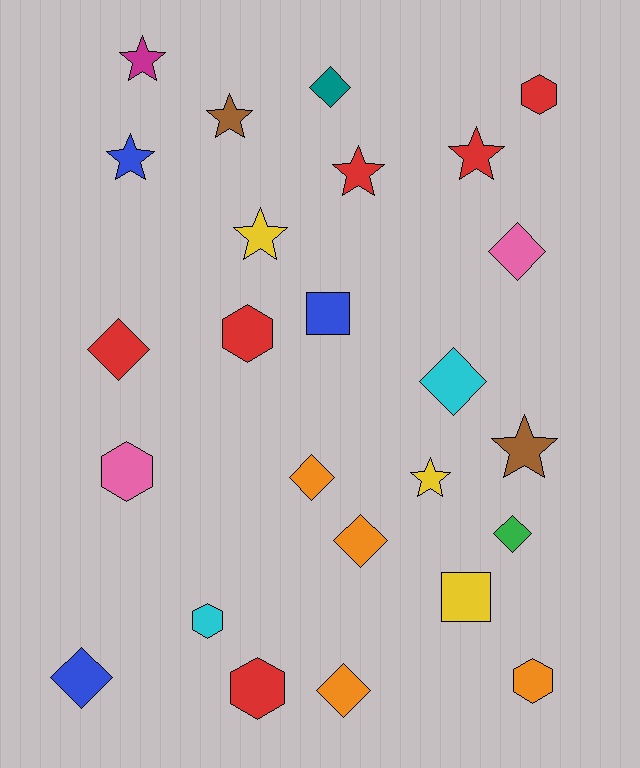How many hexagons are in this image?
There are 6 hexagons.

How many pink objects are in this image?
There are 2 pink objects.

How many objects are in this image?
There are 25 objects.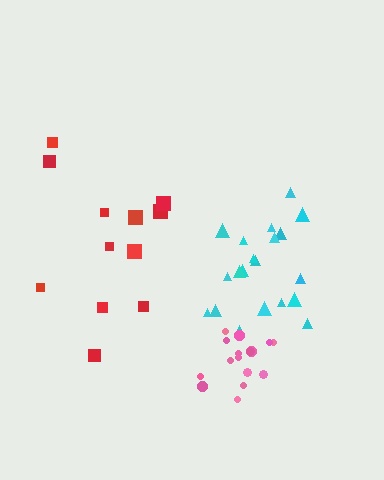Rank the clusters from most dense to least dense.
pink, cyan, red.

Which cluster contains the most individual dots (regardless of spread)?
Cyan (20).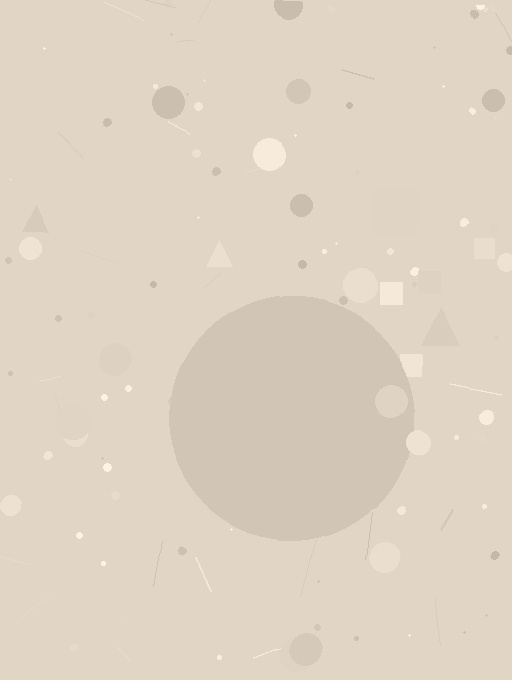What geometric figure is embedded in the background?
A circle is embedded in the background.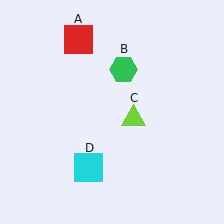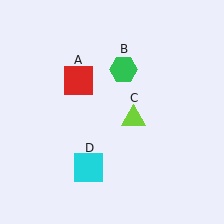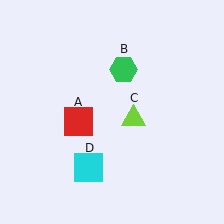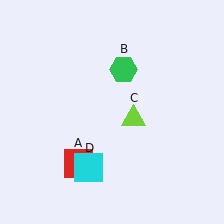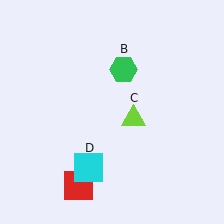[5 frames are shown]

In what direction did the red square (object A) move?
The red square (object A) moved down.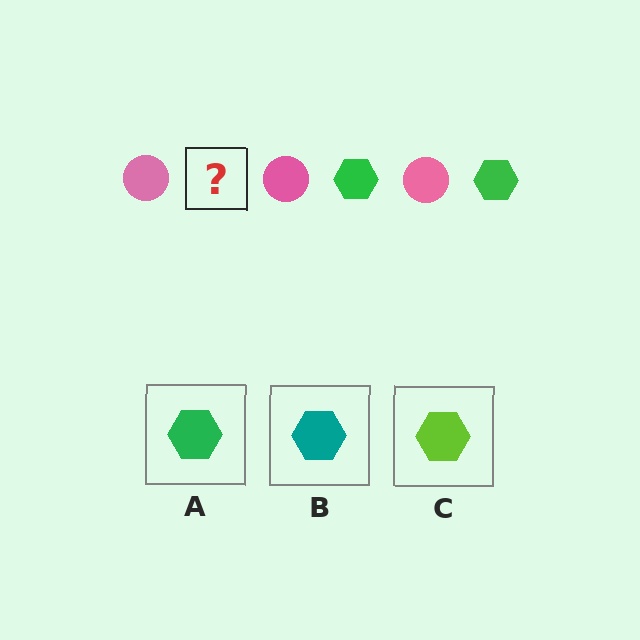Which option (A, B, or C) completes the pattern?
A.